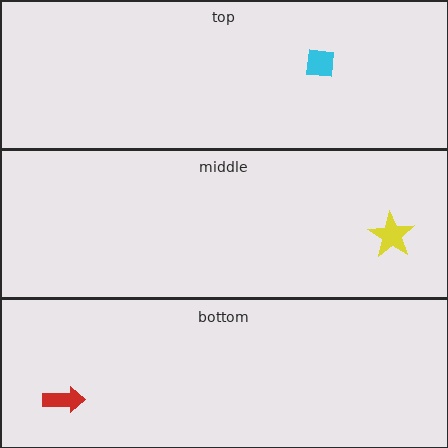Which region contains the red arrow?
The bottom region.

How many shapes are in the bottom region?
1.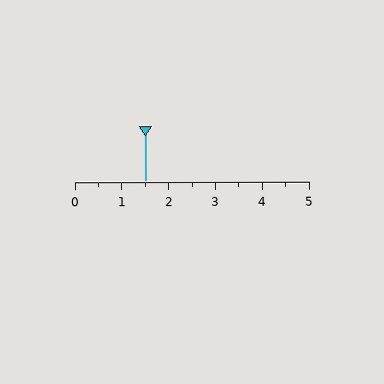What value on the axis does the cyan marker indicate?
The marker indicates approximately 1.5.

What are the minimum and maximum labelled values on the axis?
The axis runs from 0 to 5.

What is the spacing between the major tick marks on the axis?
The major ticks are spaced 1 apart.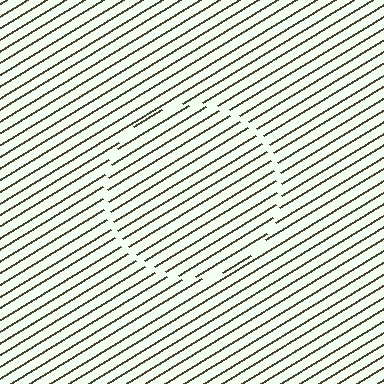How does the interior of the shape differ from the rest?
The interior of the shape contains the same grating, shifted by half a period — the contour is defined by the phase discontinuity where line-ends from the inner and outer gratings abut.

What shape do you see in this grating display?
An illusory circle. The interior of the shape contains the same grating, shifted by half a period — the contour is defined by the phase discontinuity where line-ends from the inner and outer gratings abut.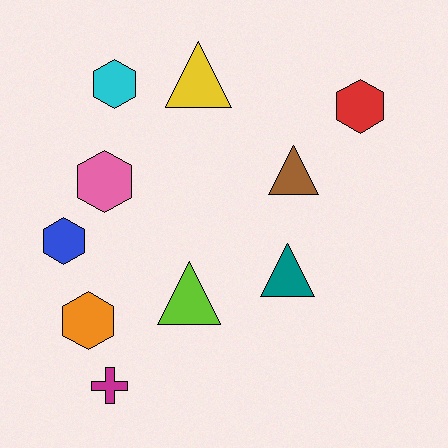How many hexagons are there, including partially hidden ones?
There are 5 hexagons.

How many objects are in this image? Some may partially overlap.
There are 10 objects.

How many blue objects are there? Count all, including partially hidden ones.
There is 1 blue object.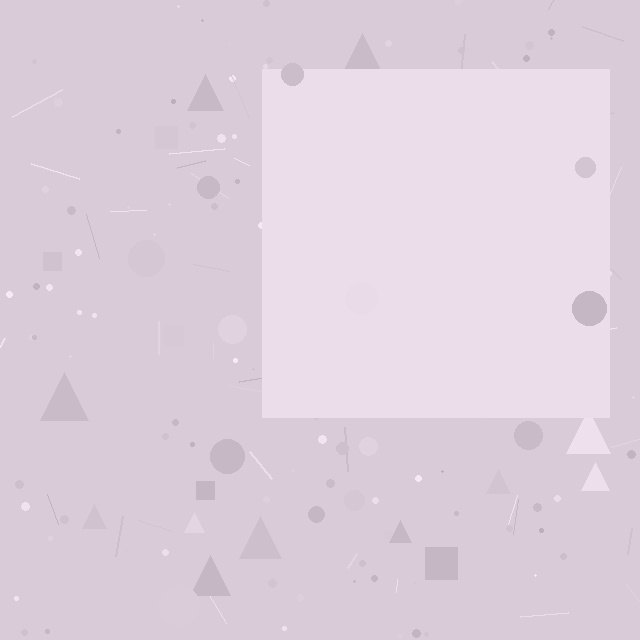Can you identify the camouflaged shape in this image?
The camouflaged shape is a square.